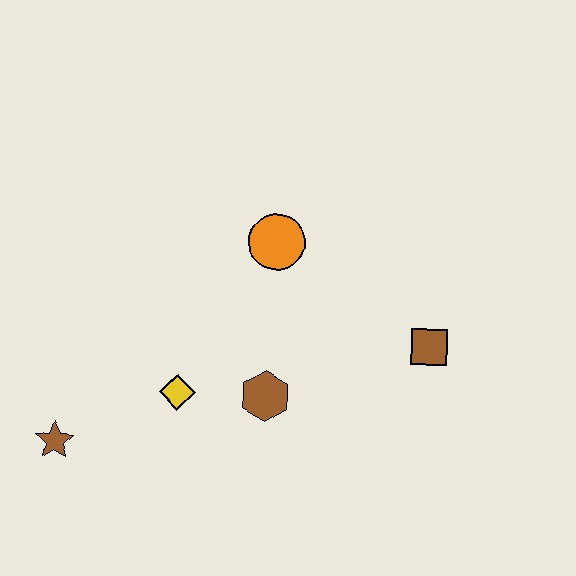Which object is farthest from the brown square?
The brown star is farthest from the brown square.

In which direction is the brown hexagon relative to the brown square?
The brown hexagon is to the left of the brown square.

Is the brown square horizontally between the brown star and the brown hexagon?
No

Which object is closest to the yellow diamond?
The brown hexagon is closest to the yellow diamond.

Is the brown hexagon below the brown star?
No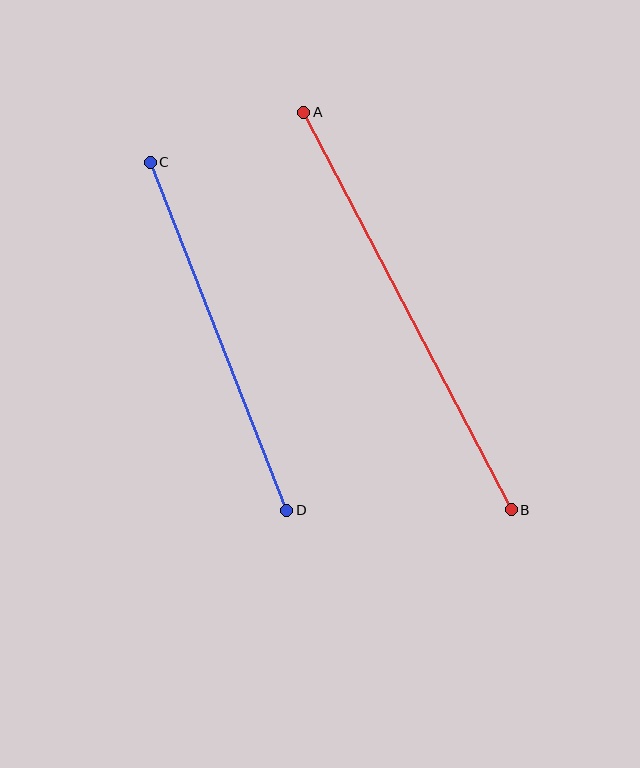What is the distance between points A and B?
The distance is approximately 449 pixels.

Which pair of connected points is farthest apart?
Points A and B are farthest apart.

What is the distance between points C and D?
The distance is approximately 374 pixels.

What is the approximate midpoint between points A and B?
The midpoint is at approximately (408, 311) pixels.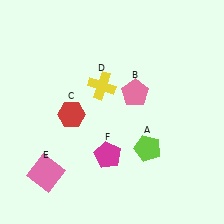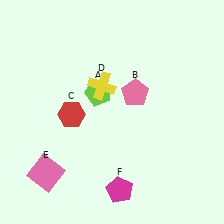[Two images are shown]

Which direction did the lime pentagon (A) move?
The lime pentagon (A) moved up.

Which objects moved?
The objects that moved are: the lime pentagon (A), the magenta pentagon (F).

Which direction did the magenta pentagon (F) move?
The magenta pentagon (F) moved down.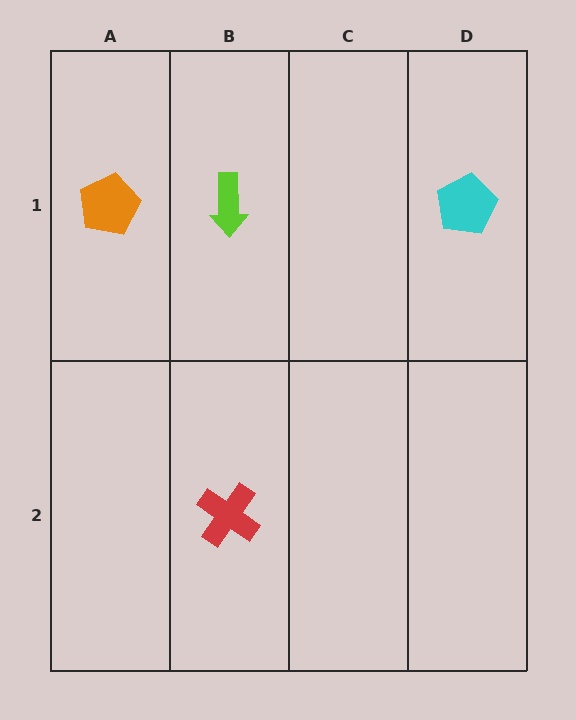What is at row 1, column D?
A cyan pentagon.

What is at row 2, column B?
A red cross.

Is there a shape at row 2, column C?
No, that cell is empty.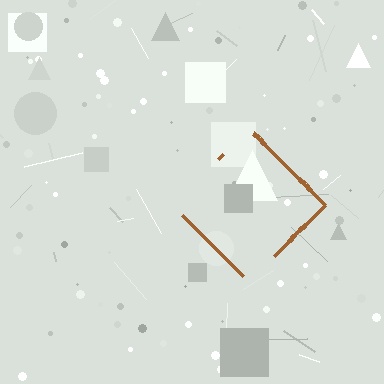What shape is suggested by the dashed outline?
The dashed outline suggests a diamond.